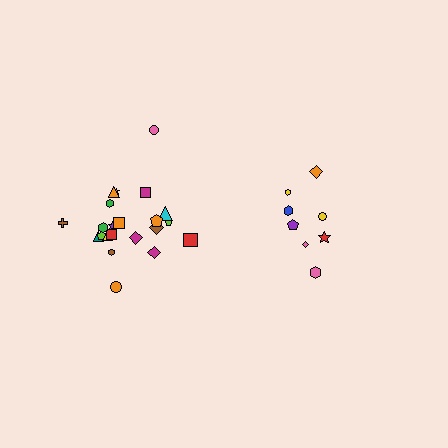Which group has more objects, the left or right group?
The left group.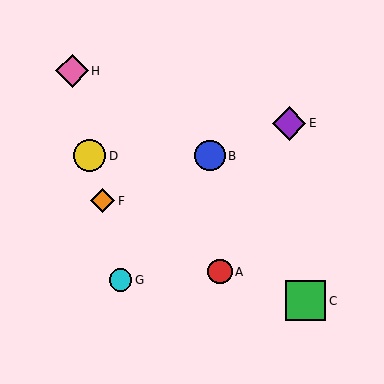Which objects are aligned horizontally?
Objects B, D are aligned horizontally.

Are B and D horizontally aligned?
Yes, both are at y≈156.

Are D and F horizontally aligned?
No, D is at y≈156 and F is at y≈201.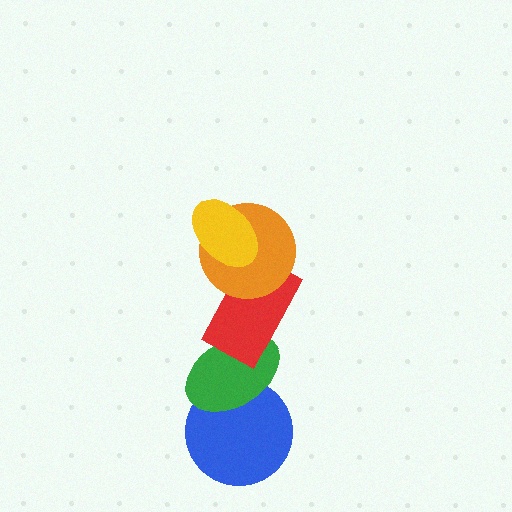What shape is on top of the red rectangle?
The orange circle is on top of the red rectangle.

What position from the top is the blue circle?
The blue circle is 5th from the top.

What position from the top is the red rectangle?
The red rectangle is 3rd from the top.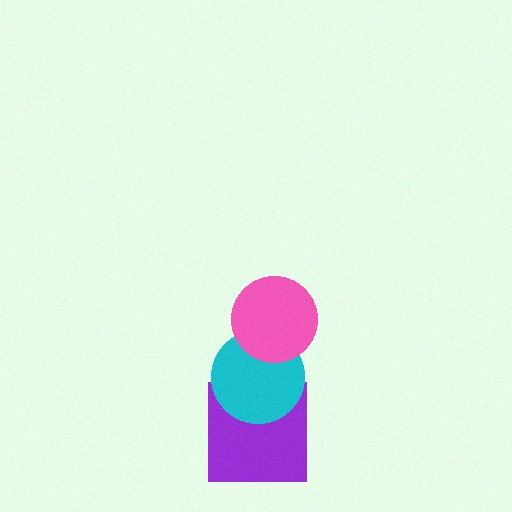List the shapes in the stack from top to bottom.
From top to bottom: the pink circle, the cyan circle, the purple square.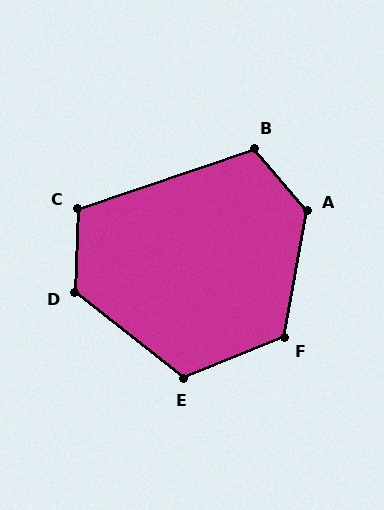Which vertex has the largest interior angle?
A, at approximately 129 degrees.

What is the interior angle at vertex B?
Approximately 112 degrees (obtuse).